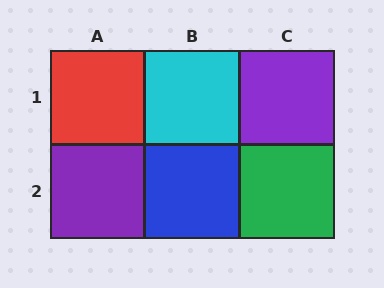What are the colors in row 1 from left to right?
Red, cyan, purple.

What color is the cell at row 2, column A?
Purple.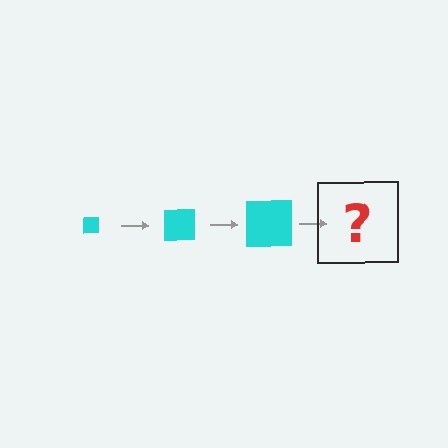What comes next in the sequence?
The next element should be a cyan square, larger than the previous one.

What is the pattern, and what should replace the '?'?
The pattern is that the square gets progressively larger each step. The '?' should be a cyan square, larger than the previous one.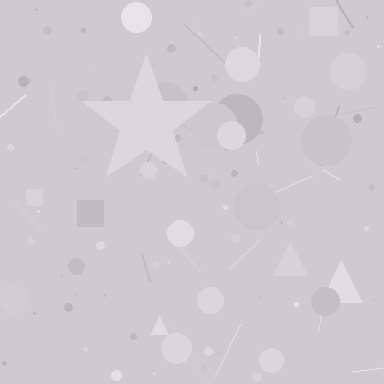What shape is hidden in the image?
A star is hidden in the image.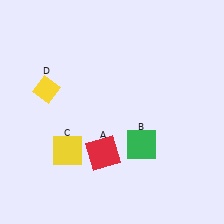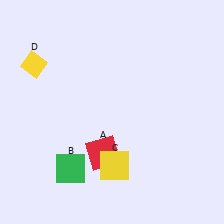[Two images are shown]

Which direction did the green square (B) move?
The green square (B) moved left.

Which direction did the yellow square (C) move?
The yellow square (C) moved right.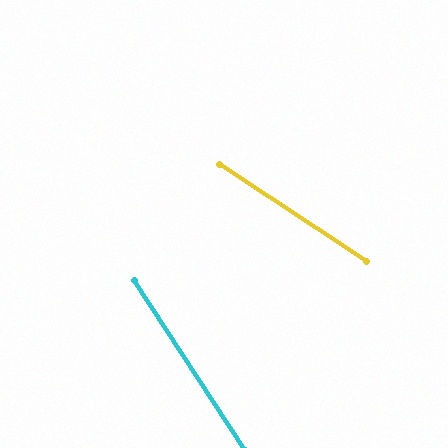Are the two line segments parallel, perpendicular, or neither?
Neither parallel nor perpendicular — they differ by about 24°.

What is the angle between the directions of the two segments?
Approximately 24 degrees.